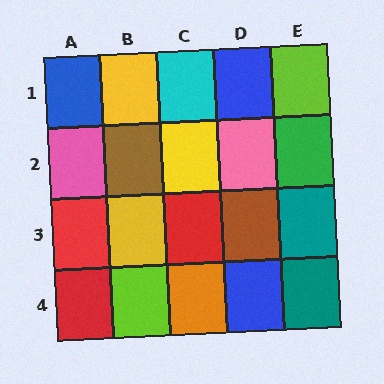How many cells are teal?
2 cells are teal.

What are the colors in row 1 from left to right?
Blue, yellow, cyan, blue, lime.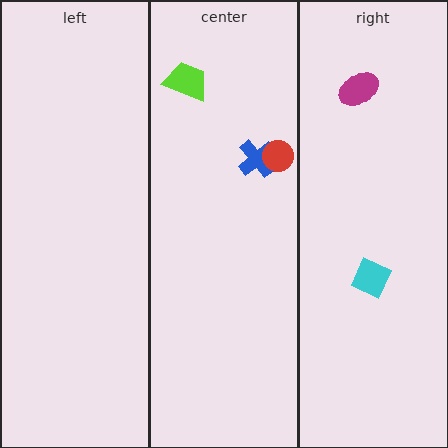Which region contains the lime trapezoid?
The center region.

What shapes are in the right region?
The cyan square, the magenta ellipse.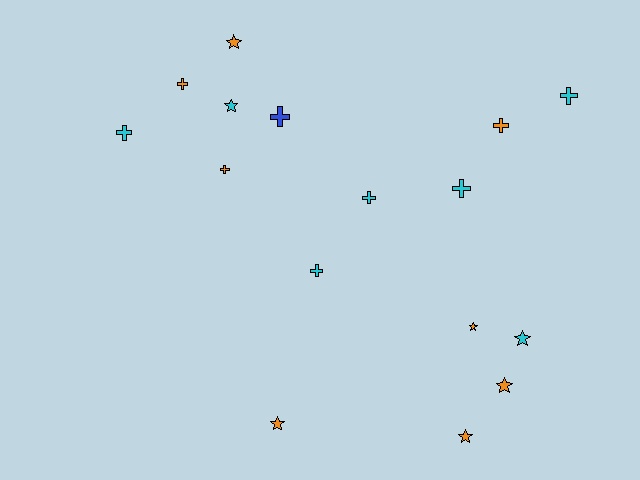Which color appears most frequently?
Orange, with 8 objects.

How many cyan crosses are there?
There are 5 cyan crosses.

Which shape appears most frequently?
Cross, with 9 objects.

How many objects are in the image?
There are 16 objects.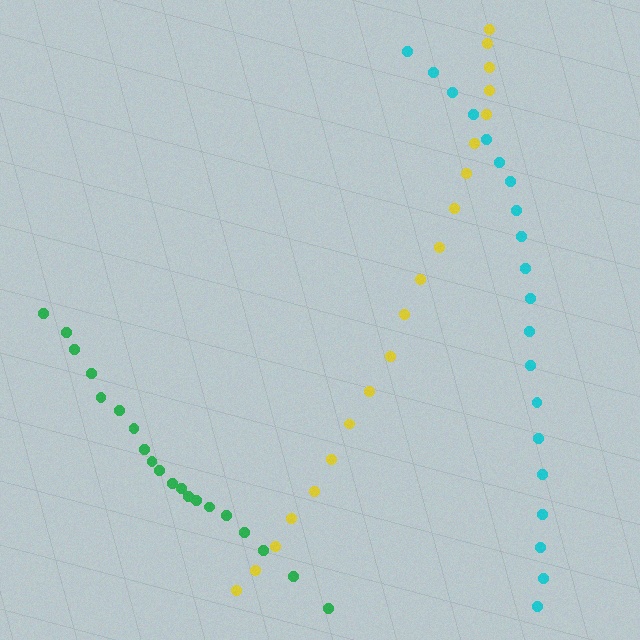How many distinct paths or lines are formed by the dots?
There are 3 distinct paths.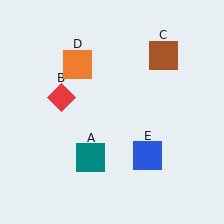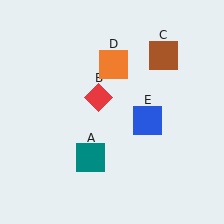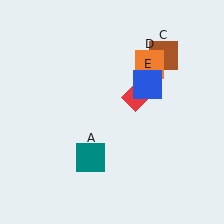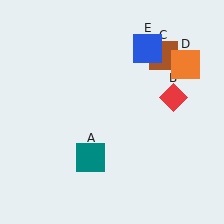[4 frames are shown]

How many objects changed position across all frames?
3 objects changed position: red diamond (object B), orange square (object D), blue square (object E).